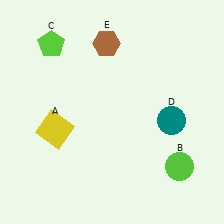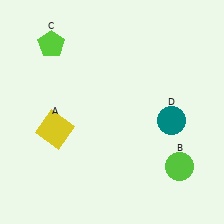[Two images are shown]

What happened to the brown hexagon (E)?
The brown hexagon (E) was removed in Image 2. It was in the top-left area of Image 1.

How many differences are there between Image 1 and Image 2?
There is 1 difference between the two images.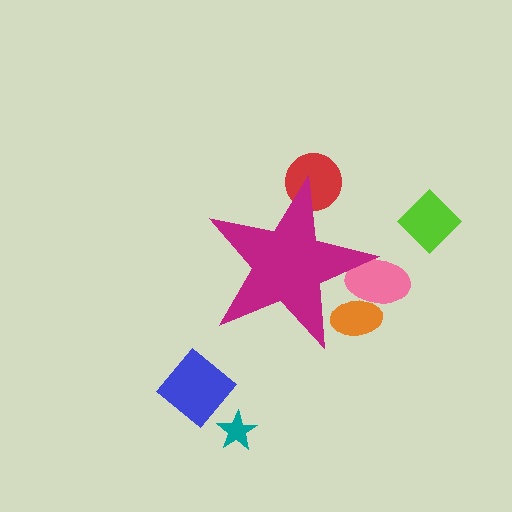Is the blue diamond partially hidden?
No, the blue diamond is fully visible.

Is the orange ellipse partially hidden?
Yes, the orange ellipse is partially hidden behind the magenta star.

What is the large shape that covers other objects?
A magenta star.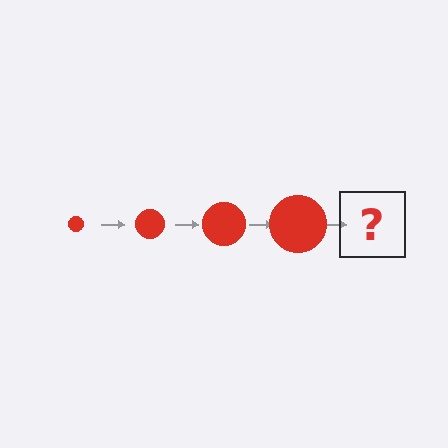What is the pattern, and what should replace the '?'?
The pattern is that the circle gets progressively larger each step. The '?' should be a red circle, larger than the previous one.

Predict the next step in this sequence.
The next step is a red circle, larger than the previous one.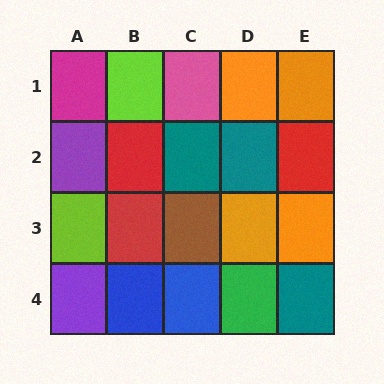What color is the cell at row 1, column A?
Magenta.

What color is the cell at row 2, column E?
Red.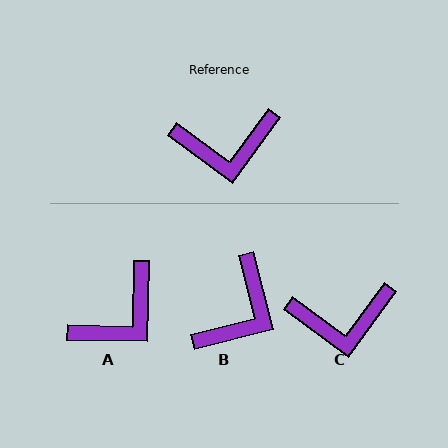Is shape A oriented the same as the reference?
No, it is off by about 35 degrees.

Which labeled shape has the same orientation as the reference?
C.